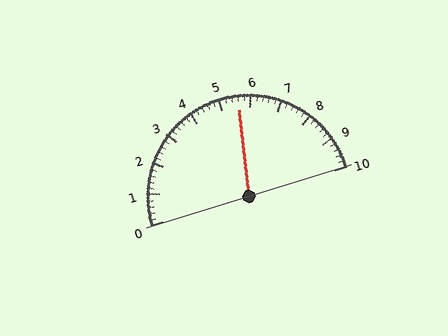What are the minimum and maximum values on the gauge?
The gauge ranges from 0 to 10.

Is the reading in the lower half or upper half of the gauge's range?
The reading is in the upper half of the range (0 to 10).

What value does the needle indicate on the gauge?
The needle indicates approximately 5.6.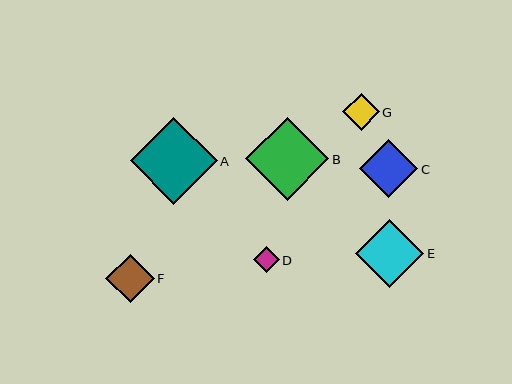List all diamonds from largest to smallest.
From largest to smallest: A, B, E, C, F, G, D.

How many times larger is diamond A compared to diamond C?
Diamond A is approximately 1.5 times the size of diamond C.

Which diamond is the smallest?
Diamond D is the smallest with a size of approximately 26 pixels.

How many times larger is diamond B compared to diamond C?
Diamond B is approximately 1.4 times the size of diamond C.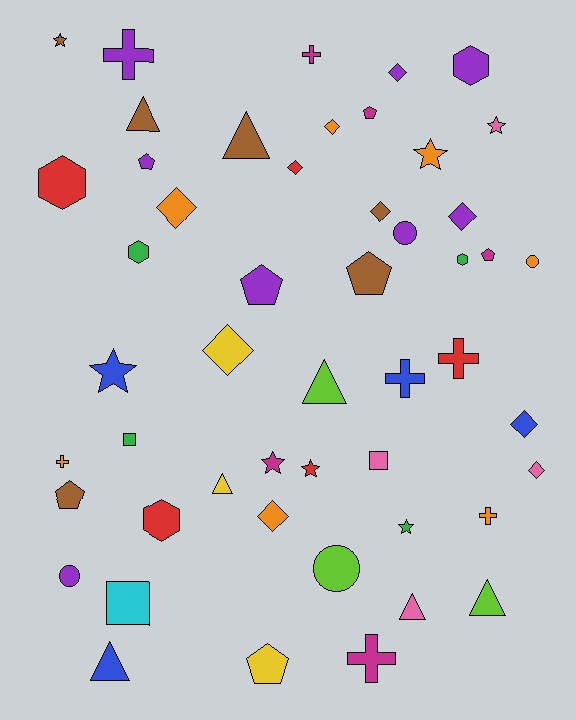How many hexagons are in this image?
There are 5 hexagons.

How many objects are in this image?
There are 50 objects.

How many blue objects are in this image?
There are 4 blue objects.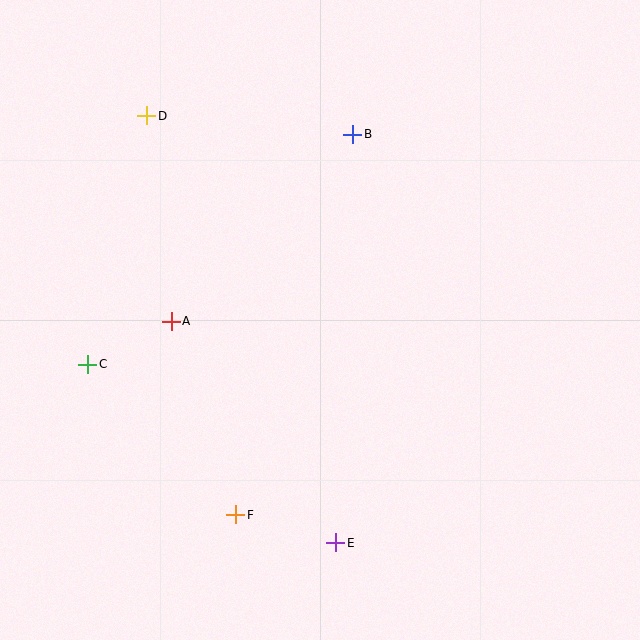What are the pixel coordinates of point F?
Point F is at (236, 515).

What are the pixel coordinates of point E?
Point E is at (336, 543).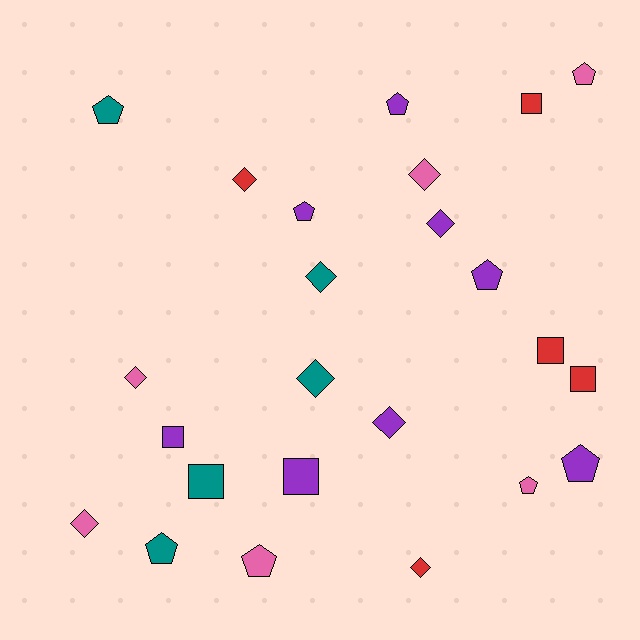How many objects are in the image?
There are 24 objects.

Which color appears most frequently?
Purple, with 8 objects.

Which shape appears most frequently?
Pentagon, with 9 objects.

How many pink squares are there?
There are no pink squares.